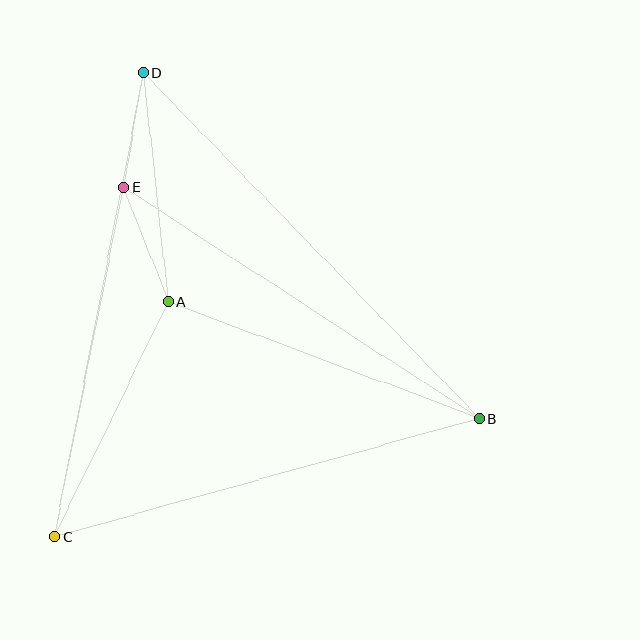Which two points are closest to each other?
Points D and E are closest to each other.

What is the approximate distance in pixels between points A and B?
The distance between A and B is approximately 332 pixels.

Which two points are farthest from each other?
Points B and D are farthest from each other.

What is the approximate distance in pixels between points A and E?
The distance between A and E is approximately 123 pixels.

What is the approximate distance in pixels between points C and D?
The distance between C and D is approximately 472 pixels.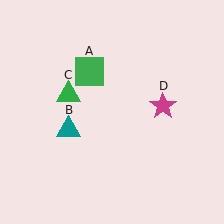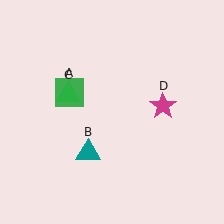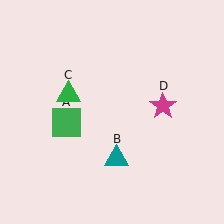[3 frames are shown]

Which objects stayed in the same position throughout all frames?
Green triangle (object C) and magenta star (object D) remained stationary.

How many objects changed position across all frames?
2 objects changed position: green square (object A), teal triangle (object B).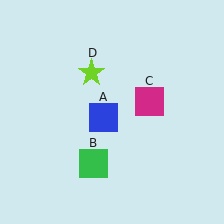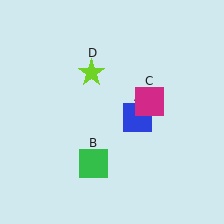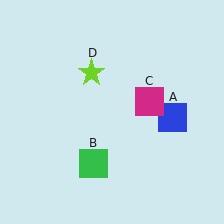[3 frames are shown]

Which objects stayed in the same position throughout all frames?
Green square (object B) and magenta square (object C) and lime star (object D) remained stationary.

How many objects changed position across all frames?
1 object changed position: blue square (object A).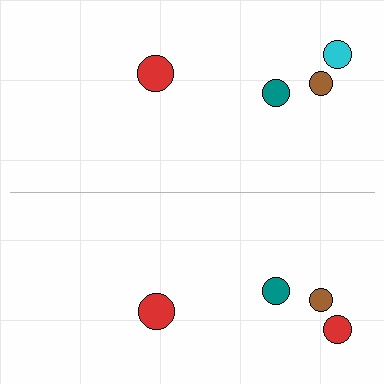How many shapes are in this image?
There are 8 shapes in this image.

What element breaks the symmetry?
The red circle on the bottom side breaks the symmetry — its mirror counterpart is cyan.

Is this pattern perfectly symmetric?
No, the pattern is not perfectly symmetric. The red circle on the bottom side breaks the symmetry — its mirror counterpart is cyan.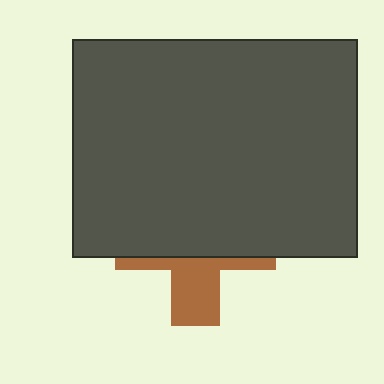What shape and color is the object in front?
The object in front is a dark gray rectangle.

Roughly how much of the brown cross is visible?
A small part of it is visible (roughly 35%).